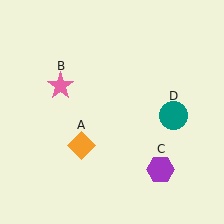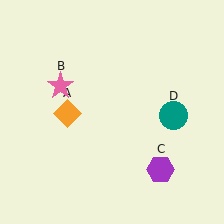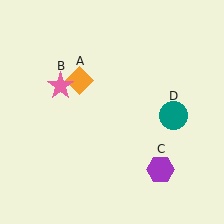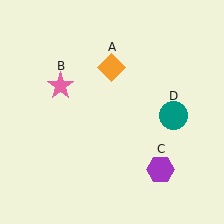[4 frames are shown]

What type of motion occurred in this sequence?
The orange diamond (object A) rotated clockwise around the center of the scene.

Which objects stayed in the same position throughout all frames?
Pink star (object B) and purple hexagon (object C) and teal circle (object D) remained stationary.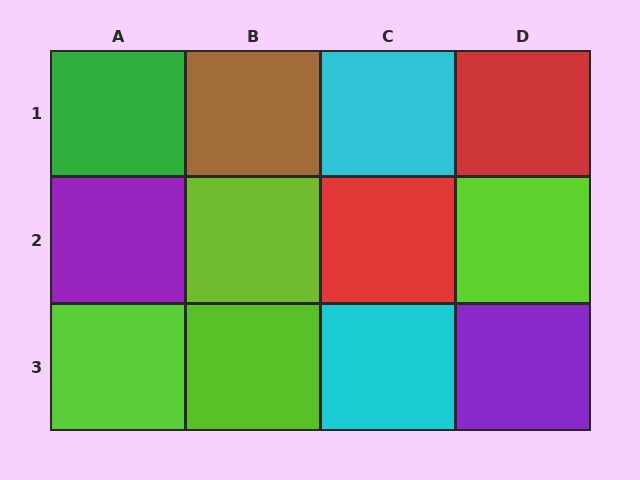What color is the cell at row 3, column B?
Lime.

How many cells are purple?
2 cells are purple.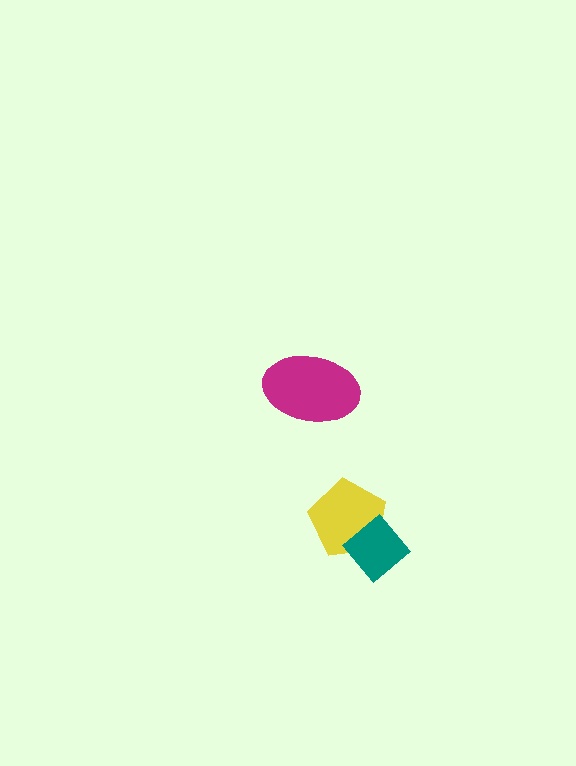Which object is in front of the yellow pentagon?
The teal diamond is in front of the yellow pentagon.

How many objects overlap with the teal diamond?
1 object overlaps with the teal diamond.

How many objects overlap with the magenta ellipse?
0 objects overlap with the magenta ellipse.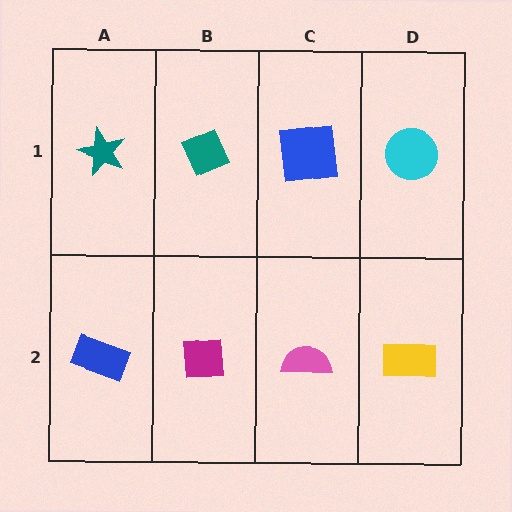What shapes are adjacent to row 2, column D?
A cyan circle (row 1, column D), a pink semicircle (row 2, column C).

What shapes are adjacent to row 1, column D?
A yellow rectangle (row 2, column D), a blue square (row 1, column C).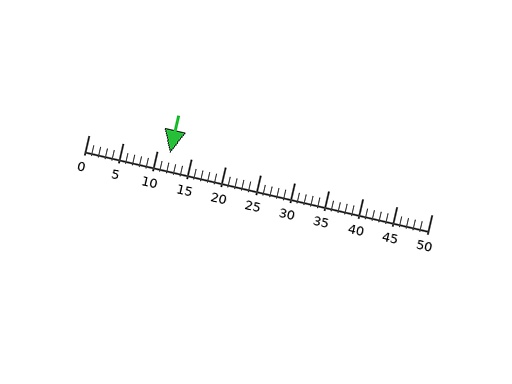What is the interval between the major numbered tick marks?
The major tick marks are spaced 5 units apart.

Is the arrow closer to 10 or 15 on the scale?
The arrow is closer to 10.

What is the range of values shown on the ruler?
The ruler shows values from 0 to 50.